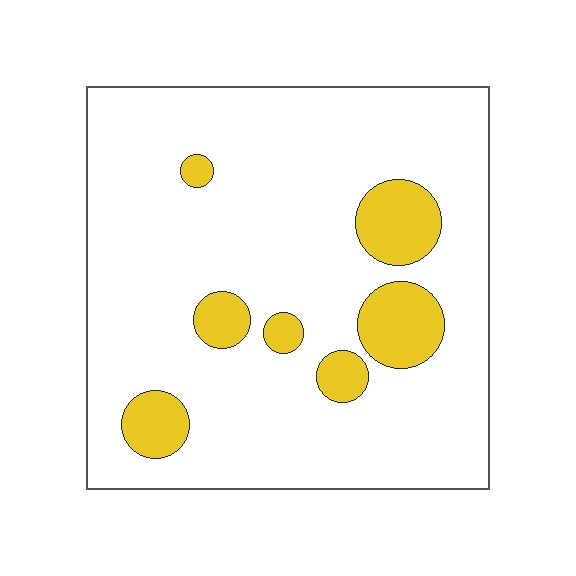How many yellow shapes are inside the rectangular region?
7.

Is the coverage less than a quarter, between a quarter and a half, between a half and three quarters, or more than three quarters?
Less than a quarter.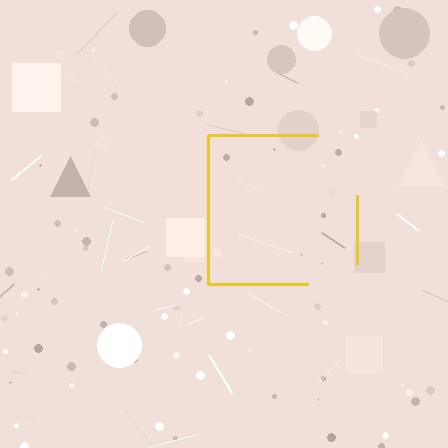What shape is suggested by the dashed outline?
The dashed outline suggests a square.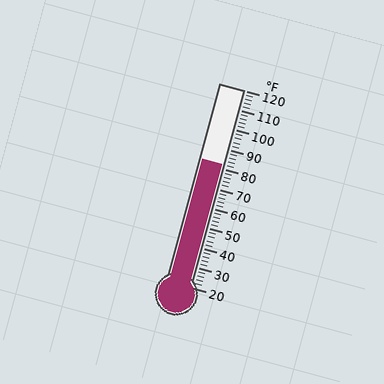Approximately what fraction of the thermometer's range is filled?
The thermometer is filled to approximately 60% of its range.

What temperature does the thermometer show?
The thermometer shows approximately 82°F.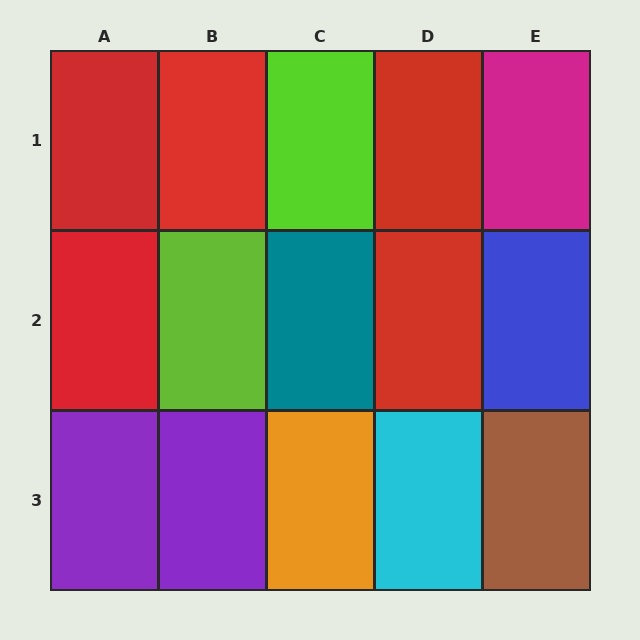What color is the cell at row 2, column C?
Teal.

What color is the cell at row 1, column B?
Red.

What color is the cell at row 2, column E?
Blue.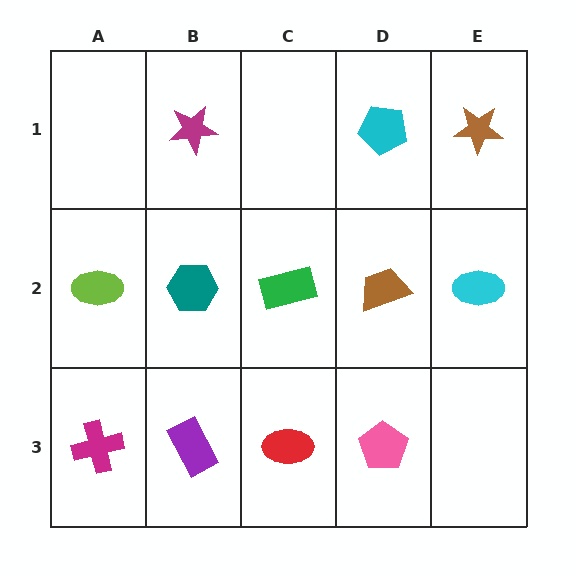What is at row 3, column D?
A pink pentagon.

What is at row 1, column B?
A magenta star.